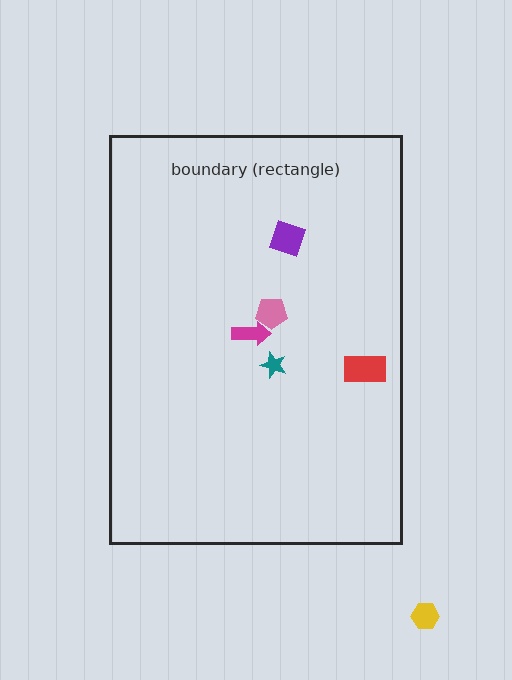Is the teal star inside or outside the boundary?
Inside.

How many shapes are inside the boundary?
5 inside, 1 outside.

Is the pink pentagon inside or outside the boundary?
Inside.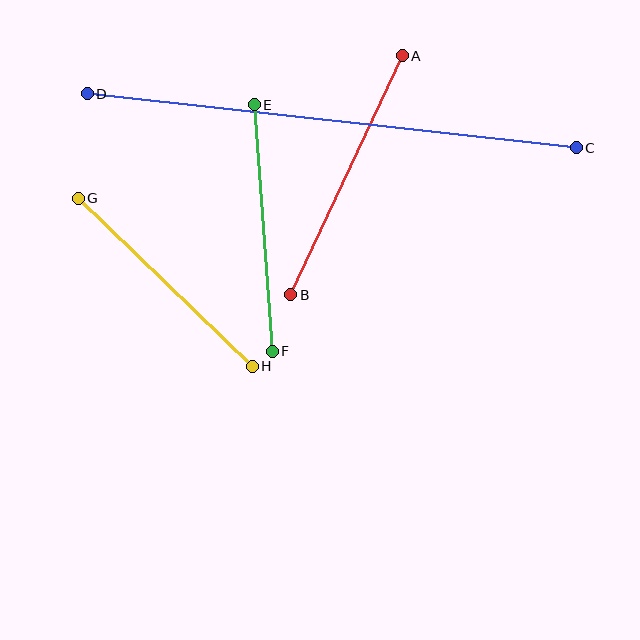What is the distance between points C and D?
The distance is approximately 492 pixels.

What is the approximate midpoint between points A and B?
The midpoint is at approximately (347, 175) pixels.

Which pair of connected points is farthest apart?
Points C and D are farthest apart.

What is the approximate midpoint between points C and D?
The midpoint is at approximately (332, 121) pixels.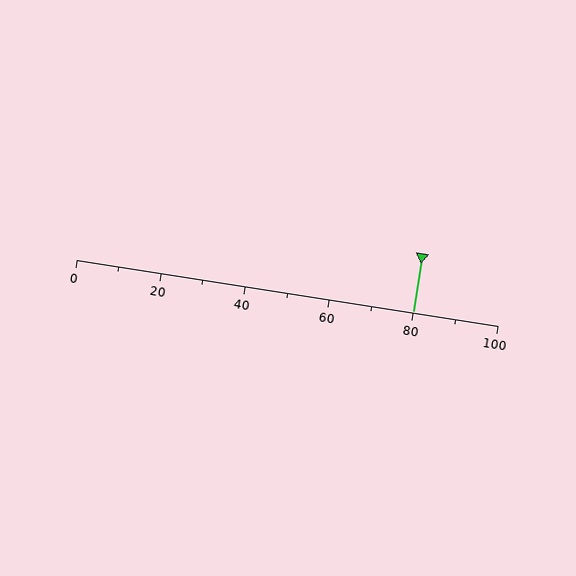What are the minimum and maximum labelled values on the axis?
The axis runs from 0 to 100.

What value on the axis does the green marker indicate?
The marker indicates approximately 80.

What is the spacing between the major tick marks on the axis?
The major ticks are spaced 20 apart.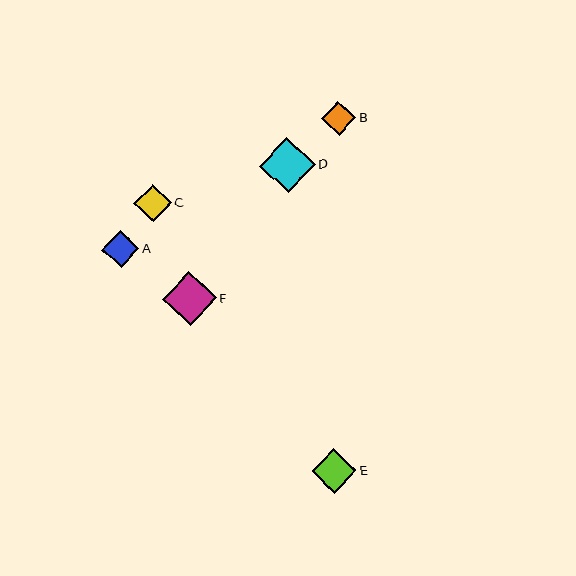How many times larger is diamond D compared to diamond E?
Diamond D is approximately 1.2 times the size of diamond E.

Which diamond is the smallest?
Diamond B is the smallest with a size of approximately 35 pixels.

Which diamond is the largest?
Diamond D is the largest with a size of approximately 55 pixels.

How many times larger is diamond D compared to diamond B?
Diamond D is approximately 1.6 times the size of diamond B.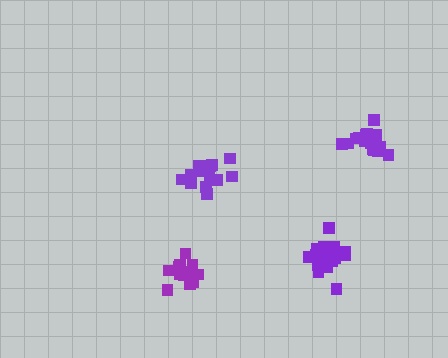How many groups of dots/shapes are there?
There are 4 groups.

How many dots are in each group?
Group 1: 15 dots, Group 2: 20 dots, Group 3: 16 dots, Group 4: 17 dots (68 total).